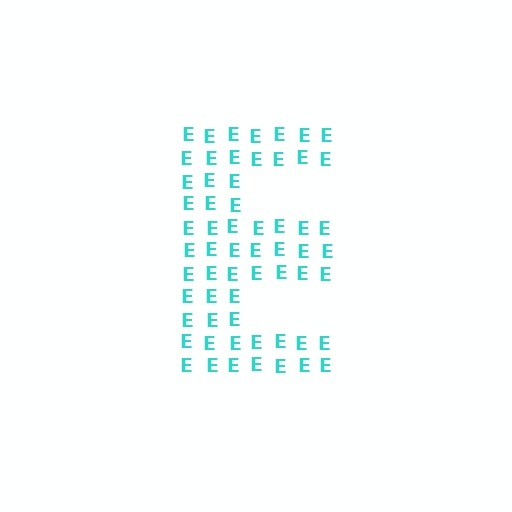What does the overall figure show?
The overall figure shows the letter E.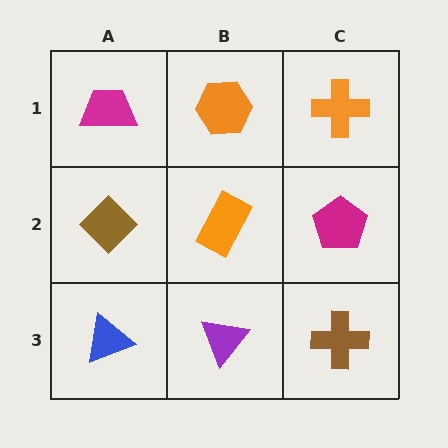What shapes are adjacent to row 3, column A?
A brown diamond (row 2, column A), a purple triangle (row 3, column B).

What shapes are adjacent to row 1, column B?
An orange rectangle (row 2, column B), a magenta trapezoid (row 1, column A), an orange cross (row 1, column C).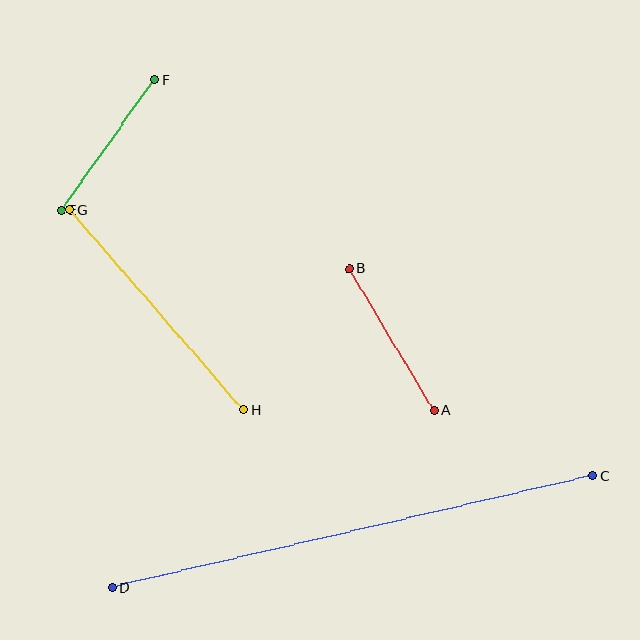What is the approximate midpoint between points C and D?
The midpoint is at approximately (352, 532) pixels.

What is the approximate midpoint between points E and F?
The midpoint is at approximately (108, 145) pixels.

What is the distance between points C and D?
The distance is approximately 494 pixels.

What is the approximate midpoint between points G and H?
The midpoint is at approximately (157, 310) pixels.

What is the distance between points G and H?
The distance is approximately 265 pixels.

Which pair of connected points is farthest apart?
Points C and D are farthest apart.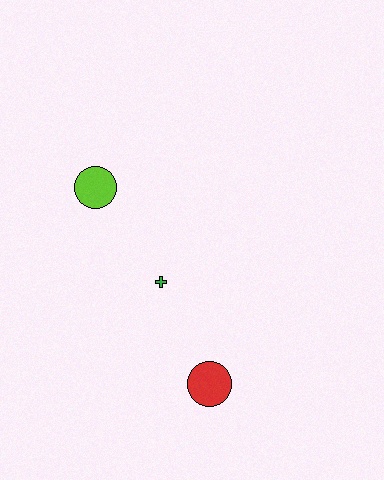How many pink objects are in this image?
There are no pink objects.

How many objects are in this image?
There are 3 objects.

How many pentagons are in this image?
There are no pentagons.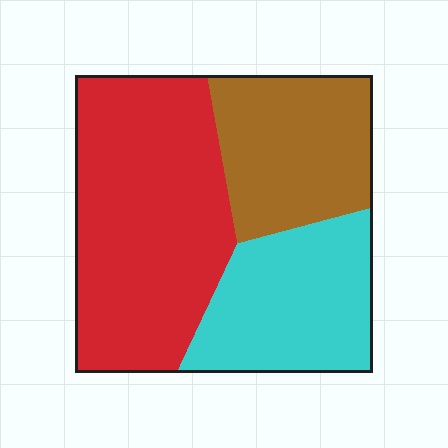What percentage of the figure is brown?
Brown covers roughly 25% of the figure.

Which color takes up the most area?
Red, at roughly 45%.